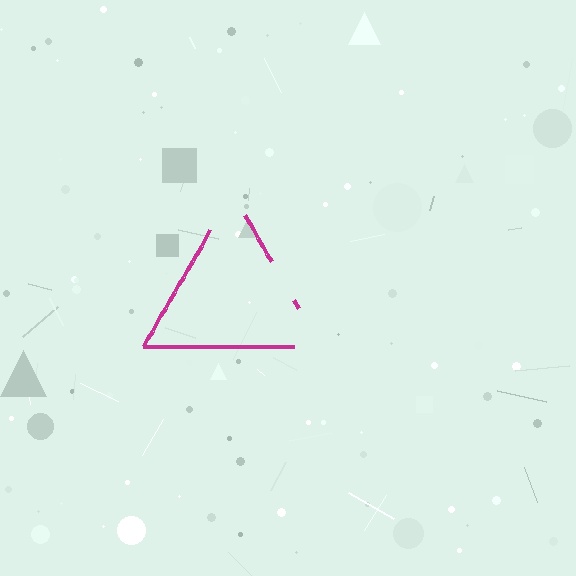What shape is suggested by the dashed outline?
The dashed outline suggests a triangle.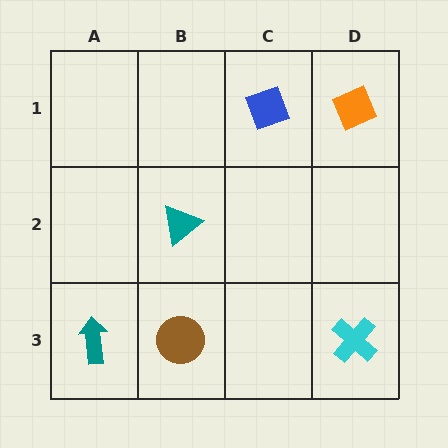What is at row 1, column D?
An orange diamond.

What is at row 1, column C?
A blue diamond.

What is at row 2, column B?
A teal triangle.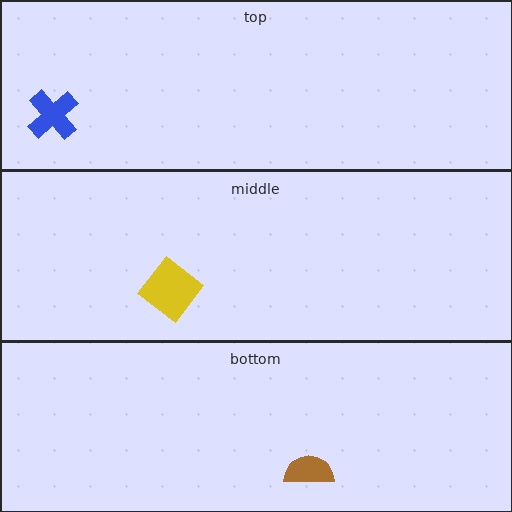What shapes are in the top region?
The blue cross.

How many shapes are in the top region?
1.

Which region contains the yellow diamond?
The middle region.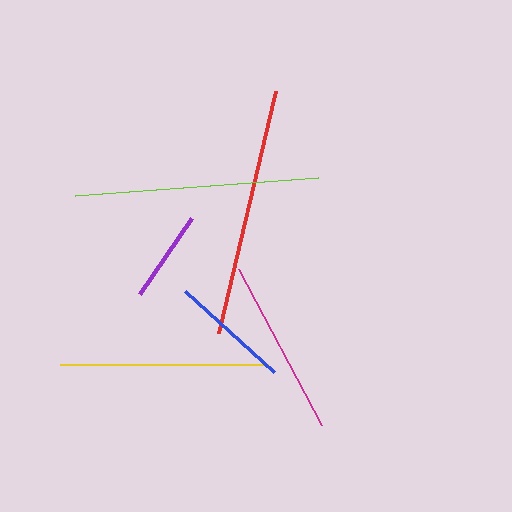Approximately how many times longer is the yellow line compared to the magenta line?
The yellow line is approximately 1.2 times the length of the magenta line.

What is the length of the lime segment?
The lime segment is approximately 243 pixels long.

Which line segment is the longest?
The red line is the longest at approximately 249 pixels.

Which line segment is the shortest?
The purple line is the shortest at approximately 92 pixels.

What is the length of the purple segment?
The purple segment is approximately 92 pixels long.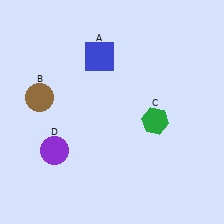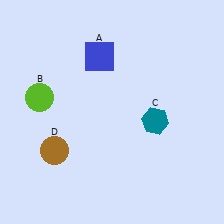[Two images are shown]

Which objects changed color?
B changed from brown to lime. C changed from green to teal. D changed from purple to brown.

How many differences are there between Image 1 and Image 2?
There are 3 differences between the two images.